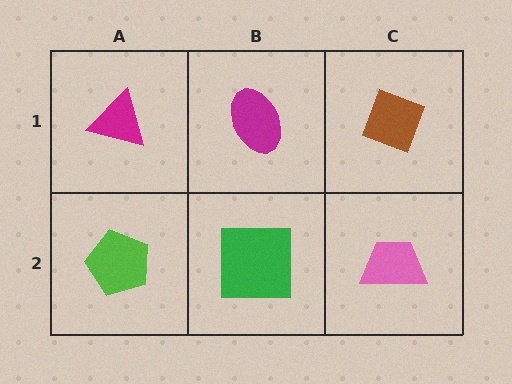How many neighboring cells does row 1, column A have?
2.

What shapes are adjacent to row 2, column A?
A magenta triangle (row 1, column A), a green square (row 2, column B).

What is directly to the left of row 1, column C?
A magenta ellipse.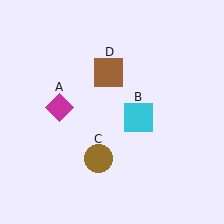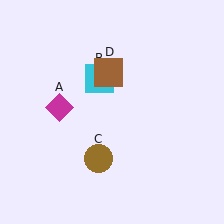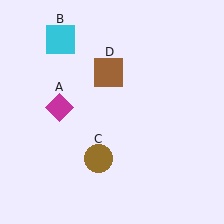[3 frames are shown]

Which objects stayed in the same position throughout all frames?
Magenta diamond (object A) and brown circle (object C) and brown square (object D) remained stationary.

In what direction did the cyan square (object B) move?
The cyan square (object B) moved up and to the left.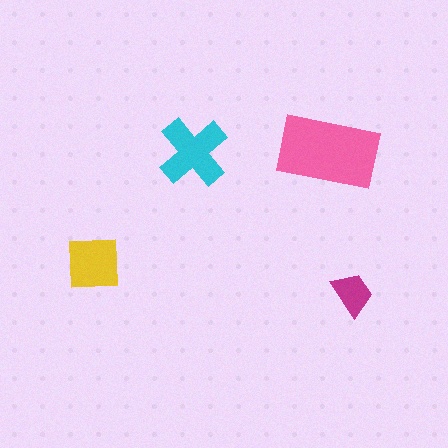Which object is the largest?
The pink rectangle.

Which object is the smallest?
The magenta trapezoid.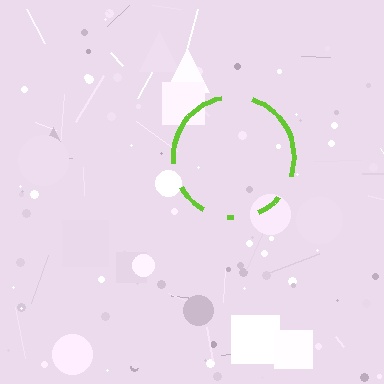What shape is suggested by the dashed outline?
The dashed outline suggests a circle.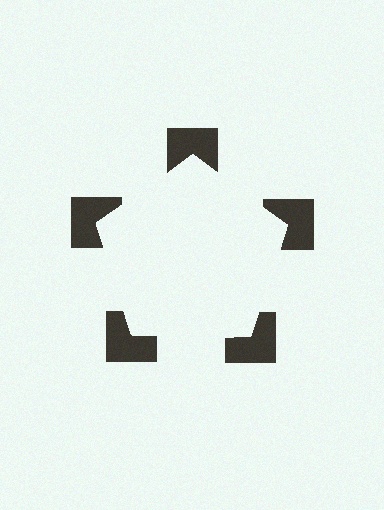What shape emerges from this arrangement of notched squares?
An illusory pentagon — its edges are inferred from the aligned wedge cuts in the notched squares, not physically drawn.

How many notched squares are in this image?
There are 5 — one at each vertex of the illusory pentagon.